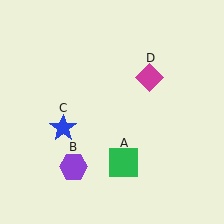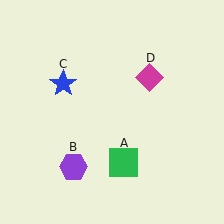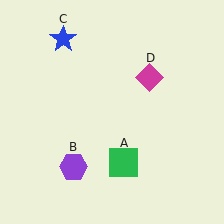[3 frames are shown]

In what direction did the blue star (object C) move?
The blue star (object C) moved up.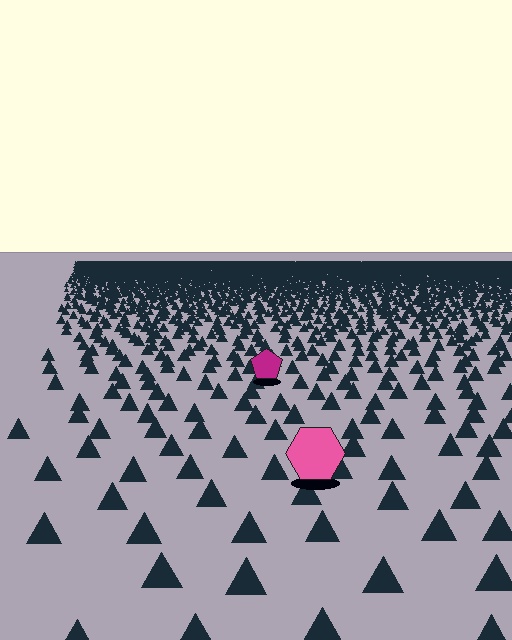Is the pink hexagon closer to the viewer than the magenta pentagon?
Yes. The pink hexagon is closer — you can tell from the texture gradient: the ground texture is coarser near it.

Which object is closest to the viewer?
The pink hexagon is closest. The texture marks near it are larger and more spread out.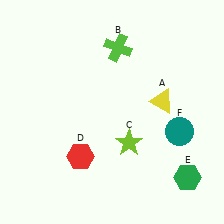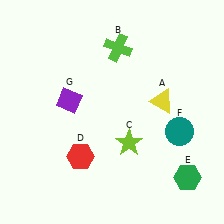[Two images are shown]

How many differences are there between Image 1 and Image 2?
There is 1 difference between the two images.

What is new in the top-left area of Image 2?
A purple diamond (G) was added in the top-left area of Image 2.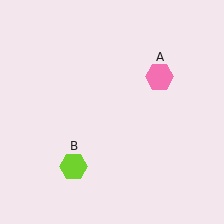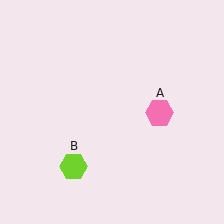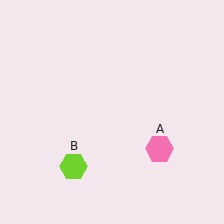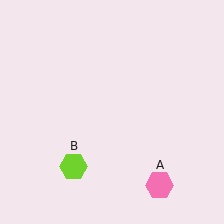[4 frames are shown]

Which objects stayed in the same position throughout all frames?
Lime hexagon (object B) remained stationary.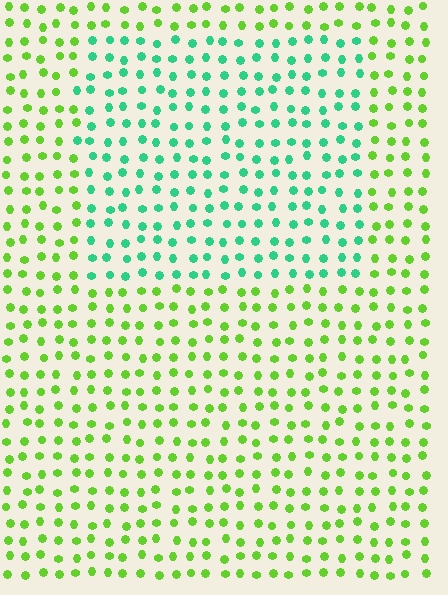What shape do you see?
I see a rectangle.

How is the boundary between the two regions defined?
The boundary is defined purely by a slight shift in hue (about 52 degrees). Spacing, size, and orientation are identical on both sides.